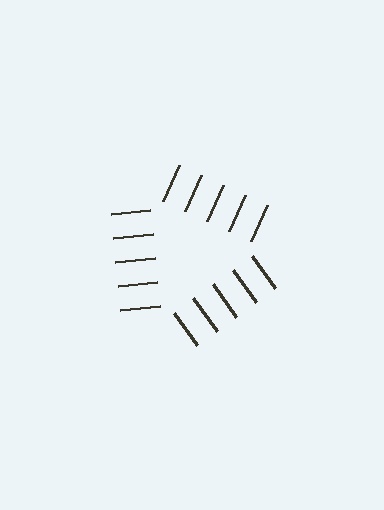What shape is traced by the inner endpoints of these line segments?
An illusory triangle — the line segments terminate on its edges but no continuous stroke is drawn.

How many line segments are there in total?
15 — 5 along each of the 3 edges.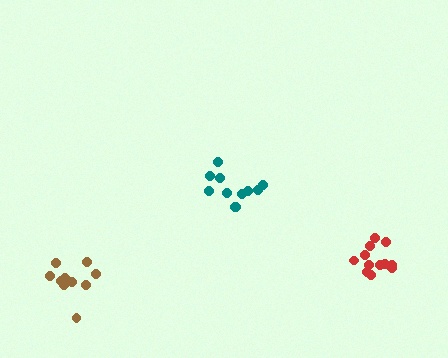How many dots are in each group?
Group 1: 10 dots, Group 2: 12 dots, Group 3: 11 dots (33 total).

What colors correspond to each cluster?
The clusters are colored: brown, red, teal.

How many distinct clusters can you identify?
There are 3 distinct clusters.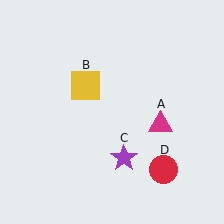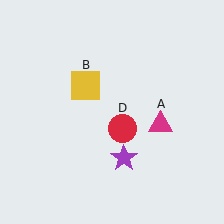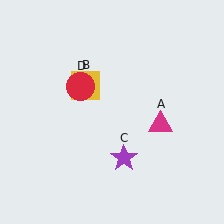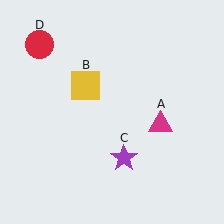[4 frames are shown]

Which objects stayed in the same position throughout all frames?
Magenta triangle (object A) and yellow square (object B) and purple star (object C) remained stationary.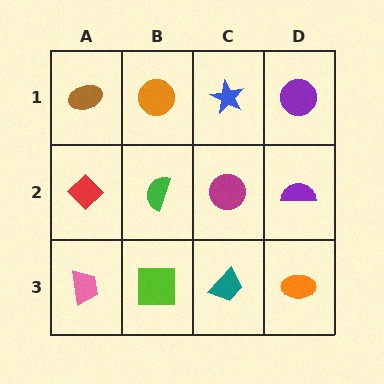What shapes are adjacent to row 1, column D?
A purple semicircle (row 2, column D), a blue star (row 1, column C).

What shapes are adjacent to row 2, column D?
A purple circle (row 1, column D), an orange ellipse (row 3, column D), a magenta circle (row 2, column C).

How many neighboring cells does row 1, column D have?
2.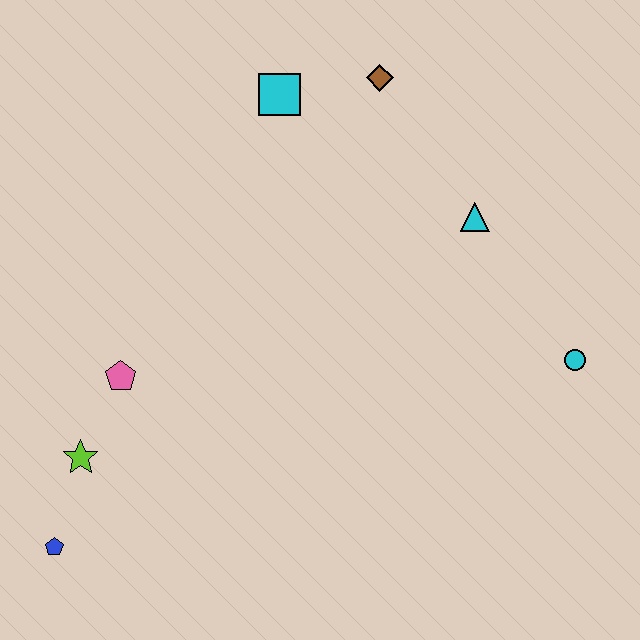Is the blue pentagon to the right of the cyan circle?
No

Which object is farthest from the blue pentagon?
The brown diamond is farthest from the blue pentagon.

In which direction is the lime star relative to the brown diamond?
The lime star is below the brown diamond.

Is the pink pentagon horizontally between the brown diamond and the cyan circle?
No